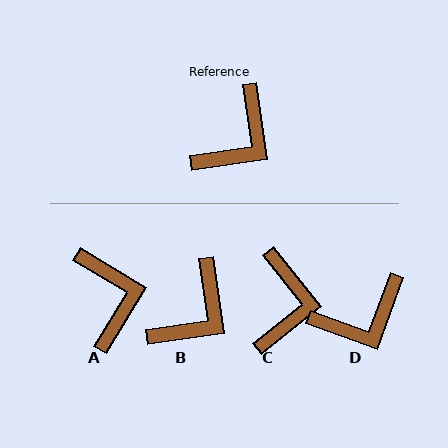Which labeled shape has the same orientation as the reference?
B.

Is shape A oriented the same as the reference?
No, it is off by about 51 degrees.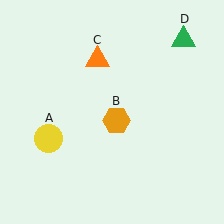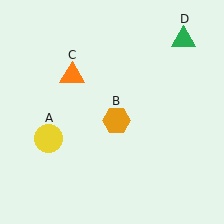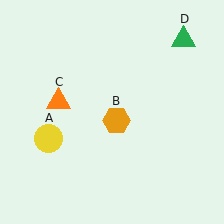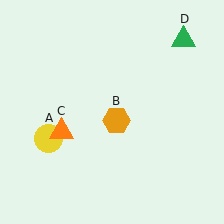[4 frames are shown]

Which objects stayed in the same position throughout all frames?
Yellow circle (object A) and orange hexagon (object B) and green triangle (object D) remained stationary.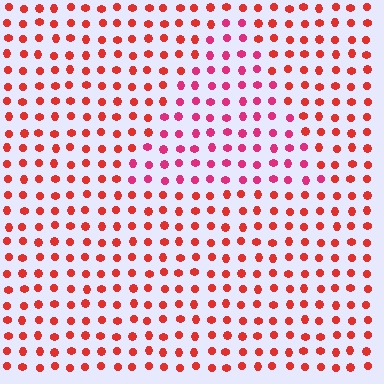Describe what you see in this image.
The image is filled with small red elements in a uniform arrangement. A triangle-shaped region is visible where the elements are tinted to a slightly different hue, forming a subtle color boundary.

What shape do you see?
I see a triangle.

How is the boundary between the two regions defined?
The boundary is defined purely by a slight shift in hue (about 29 degrees). Spacing, size, and orientation are identical on both sides.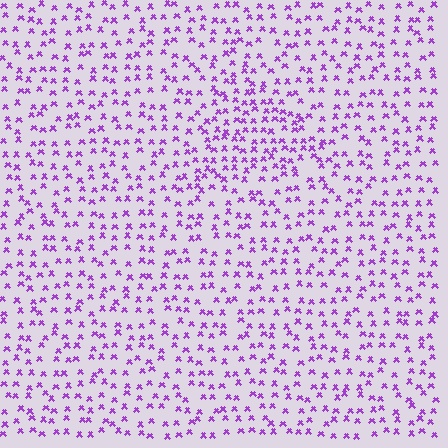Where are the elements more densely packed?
The elements are more densely packed inside the triangle boundary.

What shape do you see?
I see a triangle.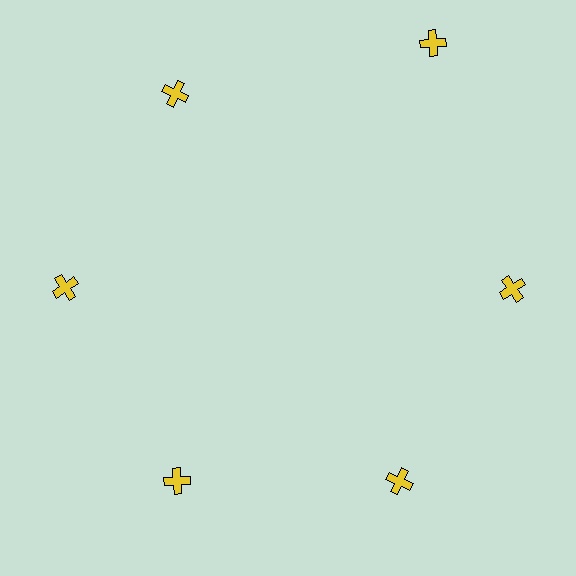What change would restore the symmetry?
The symmetry would be restored by moving it inward, back onto the ring so that all 6 crosses sit at equal angles and equal distance from the center.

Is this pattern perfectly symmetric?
No. The 6 yellow crosses are arranged in a ring, but one element near the 1 o'clock position is pushed outward from the center, breaking the 6-fold rotational symmetry.